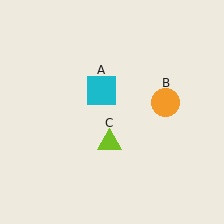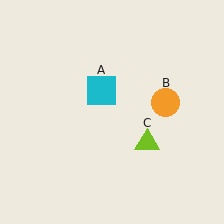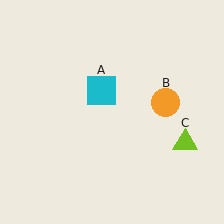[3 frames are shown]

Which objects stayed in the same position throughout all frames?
Cyan square (object A) and orange circle (object B) remained stationary.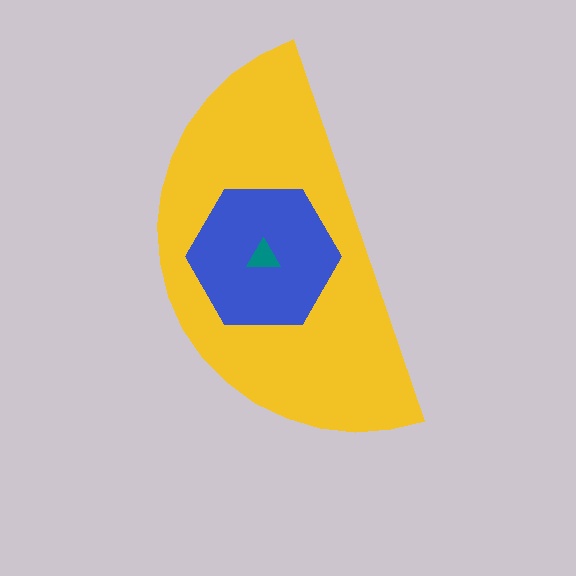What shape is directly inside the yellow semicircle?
The blue hexagon.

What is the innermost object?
The teal triangle.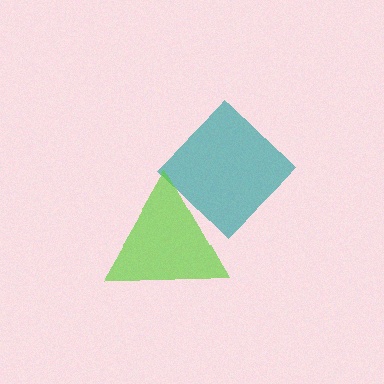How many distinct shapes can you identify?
There are 2 distinct shapes: a teal diamond, a lime triangle.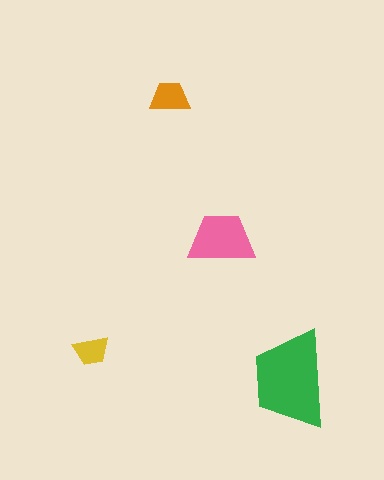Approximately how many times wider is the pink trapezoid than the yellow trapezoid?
About 2 times wider.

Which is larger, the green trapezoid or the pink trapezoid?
The green one.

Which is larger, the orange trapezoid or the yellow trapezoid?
The orange one.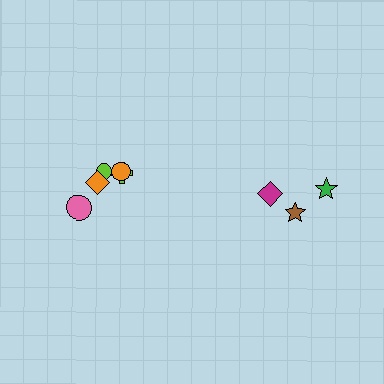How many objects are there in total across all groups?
There are 8 objects.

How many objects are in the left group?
There are 5 objects.